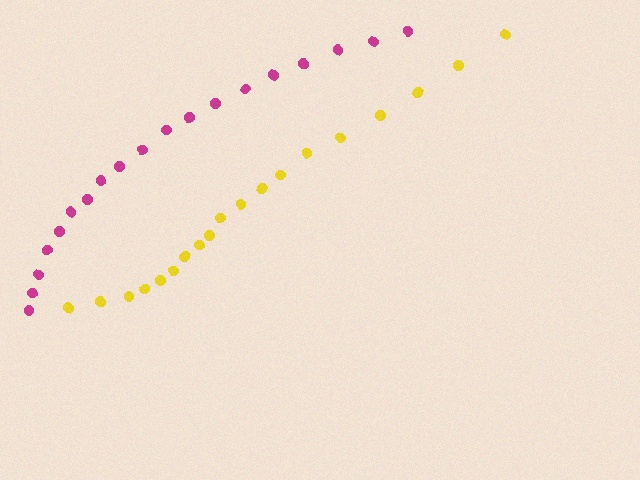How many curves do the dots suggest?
There are 2 distinct paths.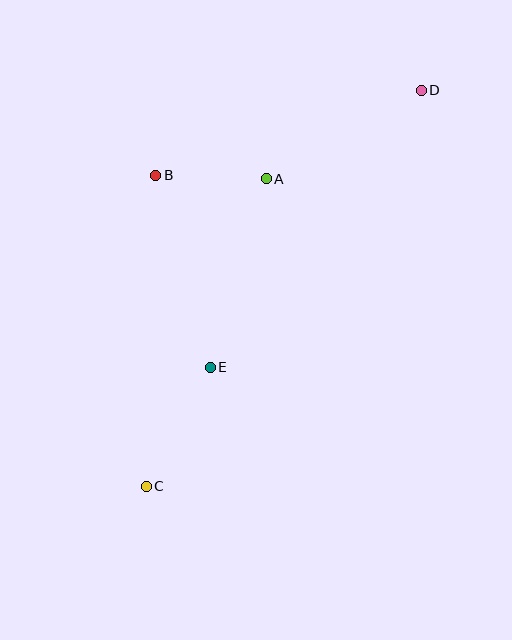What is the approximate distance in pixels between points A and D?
The distance between A and D is approximately 179 pixels.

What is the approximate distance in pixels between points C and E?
The distance between C and E is approximately 135 pixels.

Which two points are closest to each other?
Points A and B are closest to each other.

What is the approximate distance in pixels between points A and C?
The distance between A and C is approximately 330 pixels.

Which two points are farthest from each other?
Points C and D are farthest from each other.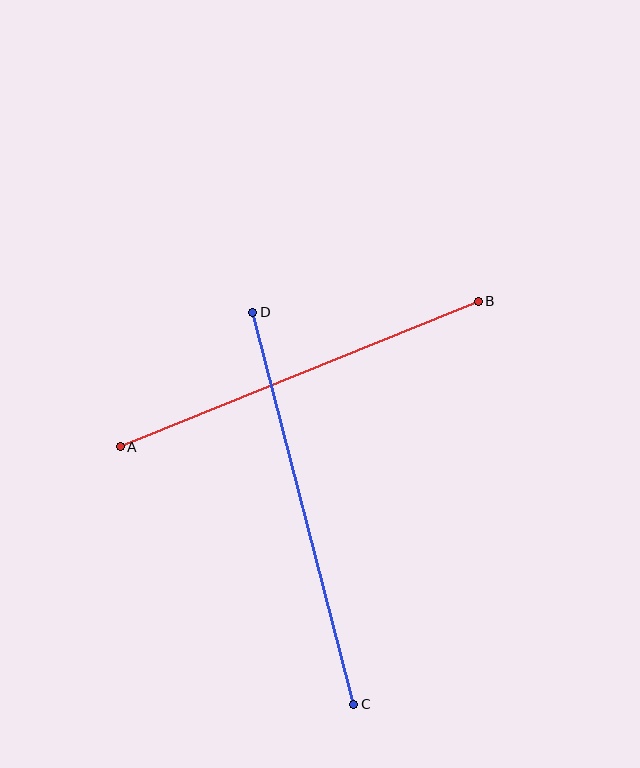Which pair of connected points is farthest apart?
Points C and D are farthest apart.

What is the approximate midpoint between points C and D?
The midpoint is at approximately (303, 508) pixels.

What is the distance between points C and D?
The distance is approximately 405 pixels.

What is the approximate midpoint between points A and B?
The midpoint is at approximately (299, 374) pixels.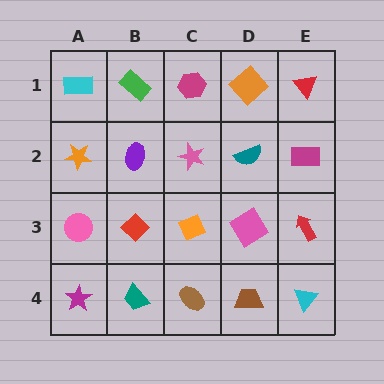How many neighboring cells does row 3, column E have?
3.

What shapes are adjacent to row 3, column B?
A purple ellipse (row 2, column B), a teal trapezoid (row 4, column B), a pink circle (row 3, column A), an orange diamond (row 3, column C).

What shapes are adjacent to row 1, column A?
An orange star (row 2, column A), a green rectangle (row 1, column B).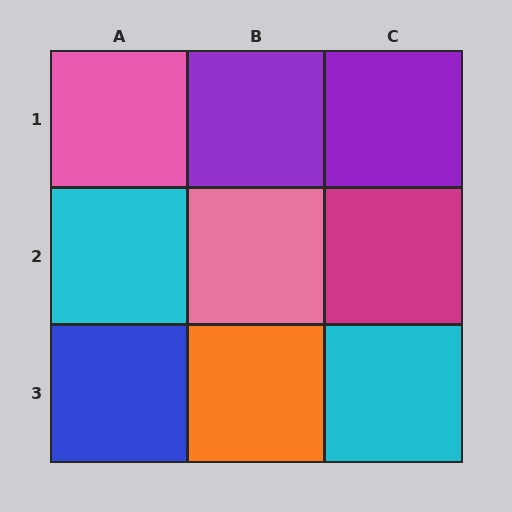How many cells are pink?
2 cells are pink.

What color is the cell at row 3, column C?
Cyan.